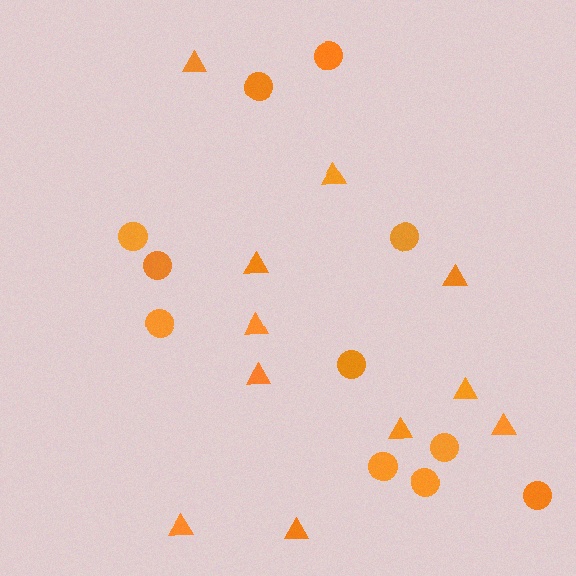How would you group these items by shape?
There are 2 groups: one group of triangles (11) and one group of circles (11).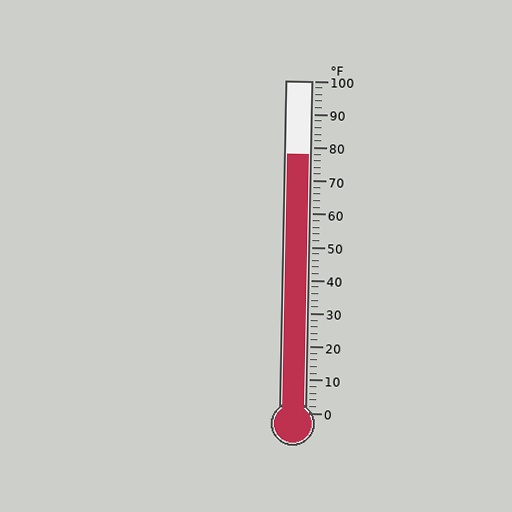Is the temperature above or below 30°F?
The temperature is above 30°F.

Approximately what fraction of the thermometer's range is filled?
The thermometer is filled to approximately 80% of its range.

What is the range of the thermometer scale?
The thermometer scale ranges from 0°F to 100°F.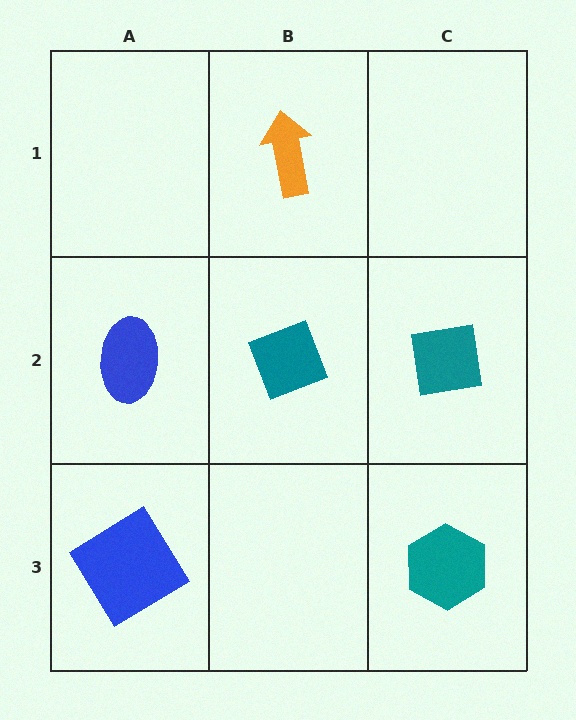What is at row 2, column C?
A teal square.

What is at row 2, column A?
A blue ellipse.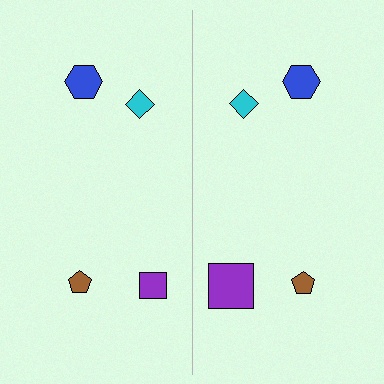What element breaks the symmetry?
The purple square on the right side has a different size than its mirror counterpart.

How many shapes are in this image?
There are 8 shapes in this image.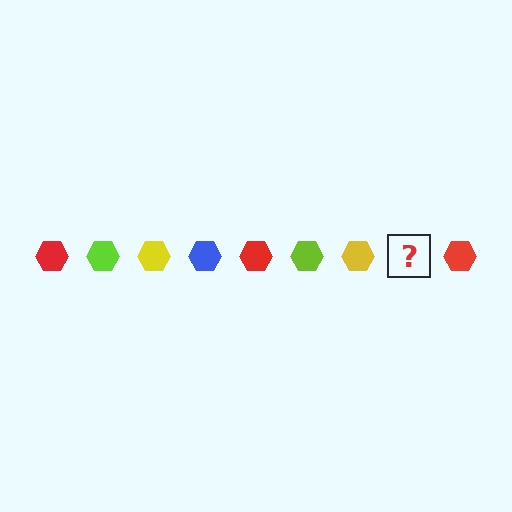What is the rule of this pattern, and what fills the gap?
The rule is that the pattern cycles through red, lime, yellow, blue hexagons. The gap should be filled with a blue hexagon.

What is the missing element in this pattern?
The missing element is a blue hexagon.